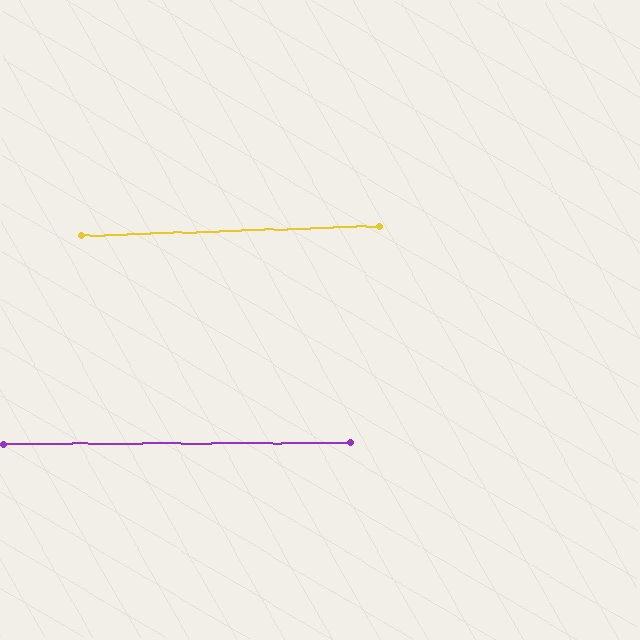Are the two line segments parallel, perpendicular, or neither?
Parallel — their directions differ by only 1.6°.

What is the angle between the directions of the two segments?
Approximately 2 degrees.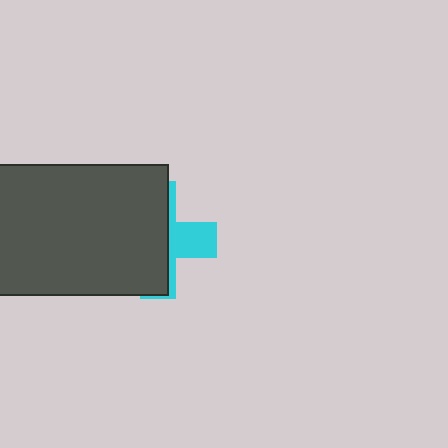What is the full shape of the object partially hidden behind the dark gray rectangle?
The partially hidden object is a cyan cross.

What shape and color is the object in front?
The object in front is a dark gray rectangle.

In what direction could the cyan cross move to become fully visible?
The cyan cross could move right. That would shift it out from behind the dark gray rectangle entirely.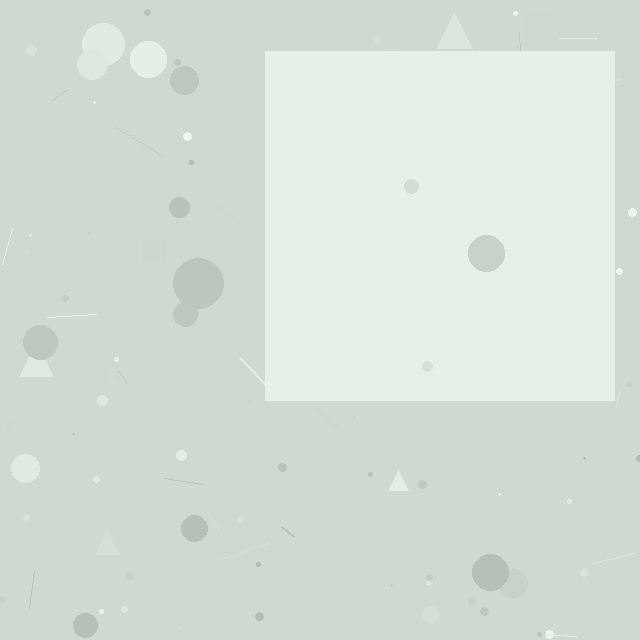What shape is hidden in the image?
A square is hidden in the image.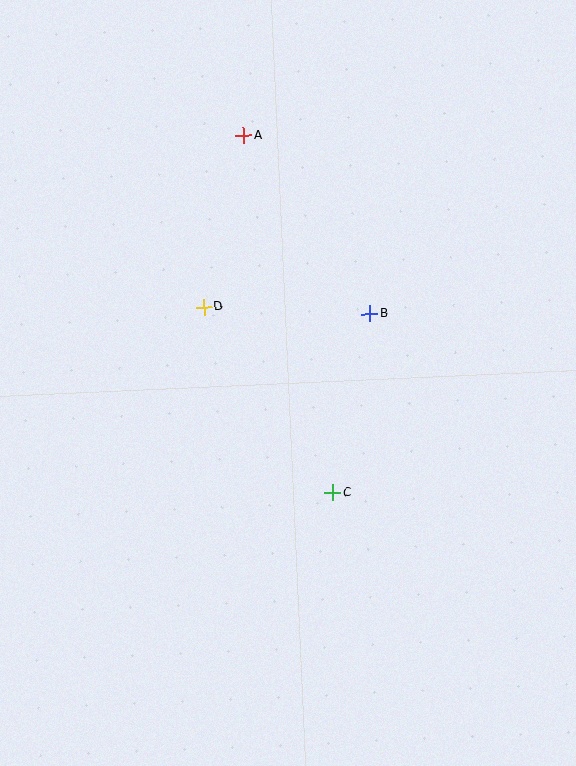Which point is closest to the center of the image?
Point B at (370, 314) is closest to the center.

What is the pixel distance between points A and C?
The distance between A and C is 368 pixels.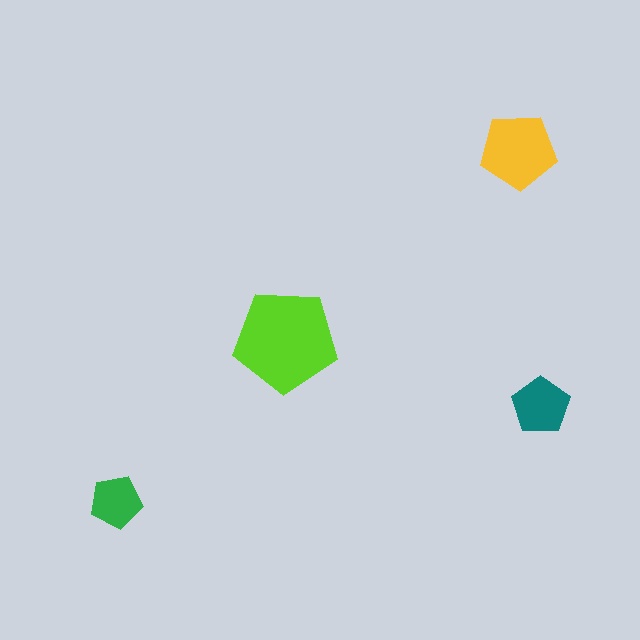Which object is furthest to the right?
The teal pentagon is rightmost.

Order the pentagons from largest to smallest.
the lime one, the yellow one, the teal one, the green one.